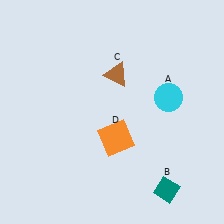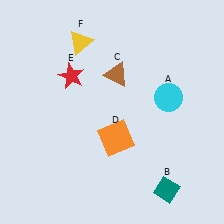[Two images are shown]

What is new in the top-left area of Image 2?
A yellow triangle (F) was added in the top-left area of Image 2.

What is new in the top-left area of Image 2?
A red star (E) was added in the top-left area of Image 2.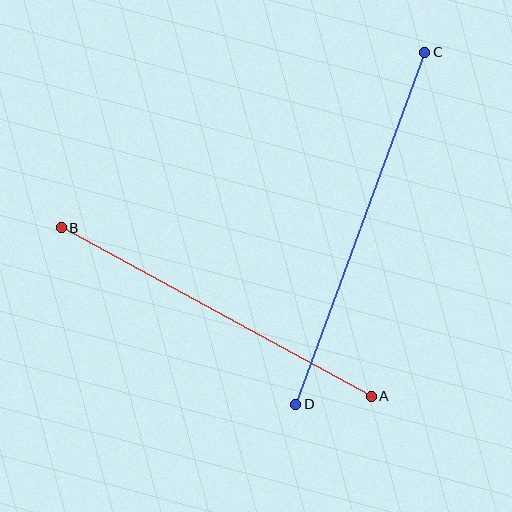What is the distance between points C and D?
The distance is approximately 375 pixels.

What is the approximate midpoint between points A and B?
The midpoint is at approximately (216, 312) pixels.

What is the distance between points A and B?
The distance is approximately 352 pixels.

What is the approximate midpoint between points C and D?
The midpoint is at approximately (360, 228) pixels.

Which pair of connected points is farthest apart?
Points C and D are farthest apart.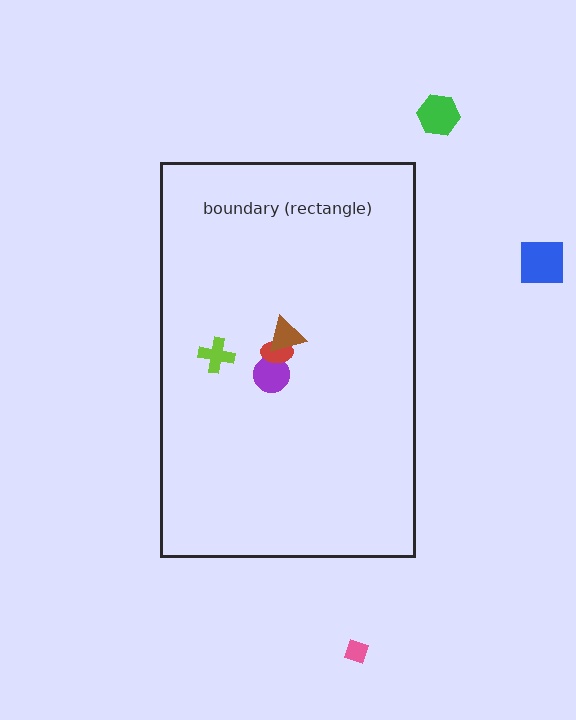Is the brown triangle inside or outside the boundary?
Inside.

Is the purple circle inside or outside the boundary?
Inside.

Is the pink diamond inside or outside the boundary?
Outside.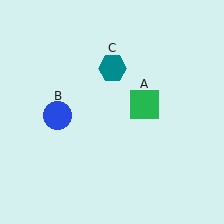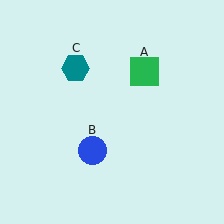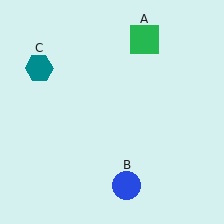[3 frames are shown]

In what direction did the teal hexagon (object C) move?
The teal hexagon (object C) moved left.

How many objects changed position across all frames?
3 objects changed position: green square (object A), blue circle (object B), teal hexagon (object C).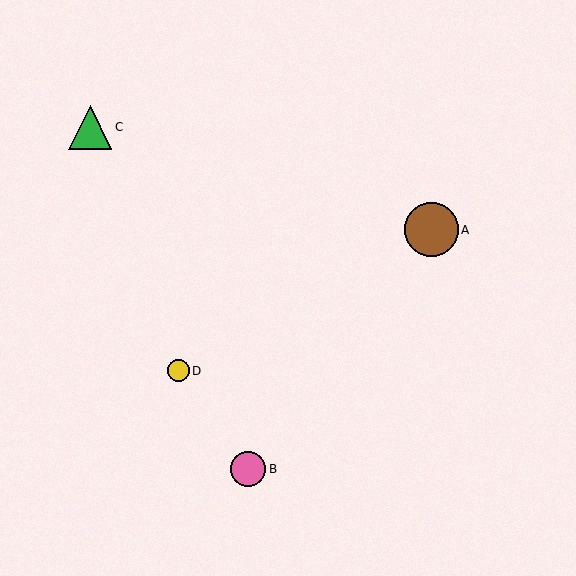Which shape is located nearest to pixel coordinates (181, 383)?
The yellow circle (labeled D) at (178, 371) is nearest to that location.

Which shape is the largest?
The brown circle (labeled A) is the largest.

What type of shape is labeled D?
Shape D is a yellow circle.